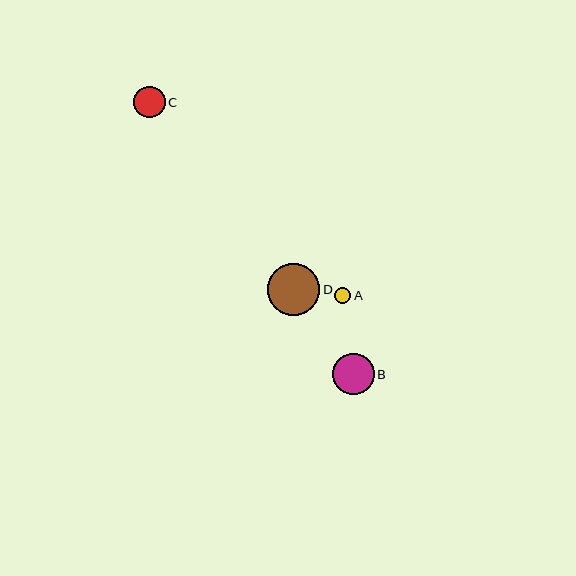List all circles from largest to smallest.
From largest to smallest: D, B, C, A.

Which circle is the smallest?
Circle A is the smallest with a size of approximately 17 pixels.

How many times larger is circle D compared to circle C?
Circle D is approximately 1.6 times the size of circle C.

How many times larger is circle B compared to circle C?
Circle B is approximately 1.3 times the size of circle C.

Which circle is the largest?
Circle D is the largest with a size of approximately 52 pixels.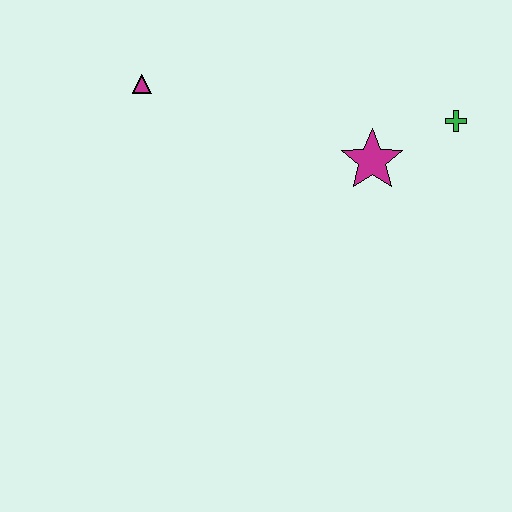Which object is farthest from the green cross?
The magenta triangle is farthest from the green cross.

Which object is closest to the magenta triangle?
The magenta star is closest to the magenta triangle.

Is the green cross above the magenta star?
Yes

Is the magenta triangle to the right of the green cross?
No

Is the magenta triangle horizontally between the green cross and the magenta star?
No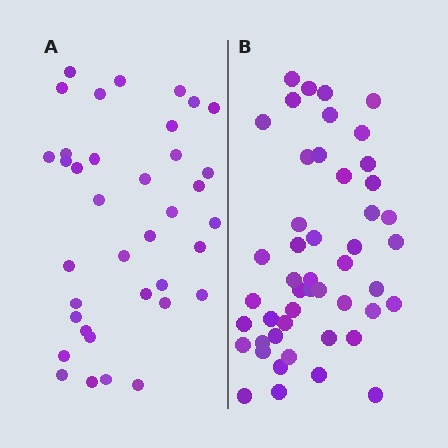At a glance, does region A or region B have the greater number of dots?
Region B (the right region) has more dots.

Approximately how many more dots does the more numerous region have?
Region B has roughly 12 or so more dots than region A.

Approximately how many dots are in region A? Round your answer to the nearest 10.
About 40 dots. (The exact count is 37, which rounds to 40.)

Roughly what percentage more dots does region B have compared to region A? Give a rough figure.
About 30% more.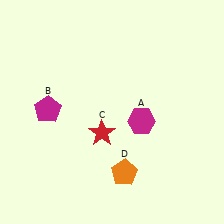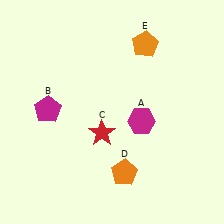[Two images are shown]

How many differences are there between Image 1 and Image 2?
There is 1 difference between the two images.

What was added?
An orange pentagon (E) was added in Image 2.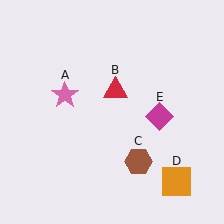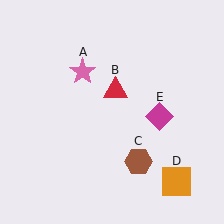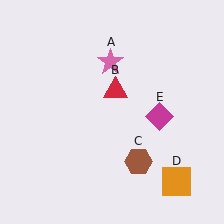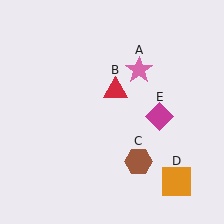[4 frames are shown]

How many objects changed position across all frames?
1 object changed position: pink star (object A).